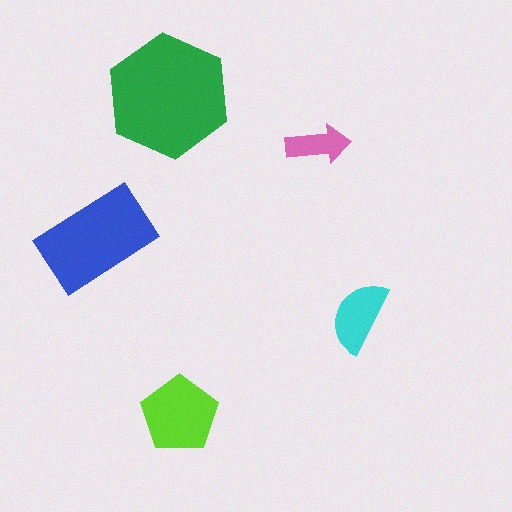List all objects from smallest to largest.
The pink arrow, the cyan semicircle, the lime pentagon, the blue rectangle, the green hexagon.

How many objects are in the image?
There are 5 objects in the image.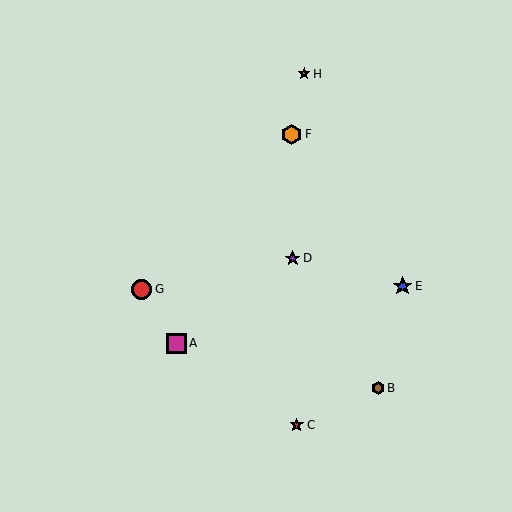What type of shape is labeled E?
Shape E is a blue star.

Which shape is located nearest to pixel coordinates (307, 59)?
The brown star (labeled H) at (304, 74) is nearest to that location.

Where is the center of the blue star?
The center of the blue star is at (403, 286).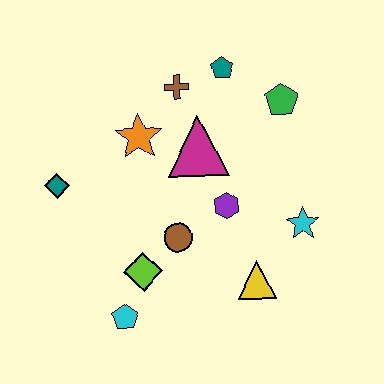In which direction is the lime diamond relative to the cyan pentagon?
The lime diamond is above the cyan pentagon.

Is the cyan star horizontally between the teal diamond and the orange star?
No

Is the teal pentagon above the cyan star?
Yes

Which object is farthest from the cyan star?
The teal diamond is farthest from the cyan star.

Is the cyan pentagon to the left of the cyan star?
Yes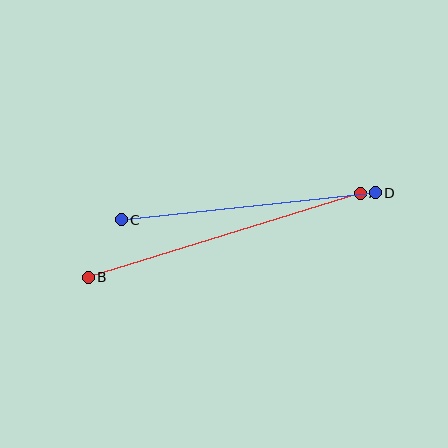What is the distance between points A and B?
The distance is approximately 285 pixels.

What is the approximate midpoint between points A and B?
The midpoint is at approximately (224, 235) pixels.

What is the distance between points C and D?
The distance is approximately 256 pixels.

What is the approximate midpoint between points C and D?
The midpoint is at approximately (248, 206) pixels.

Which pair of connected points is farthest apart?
Points A and B are farthest apart.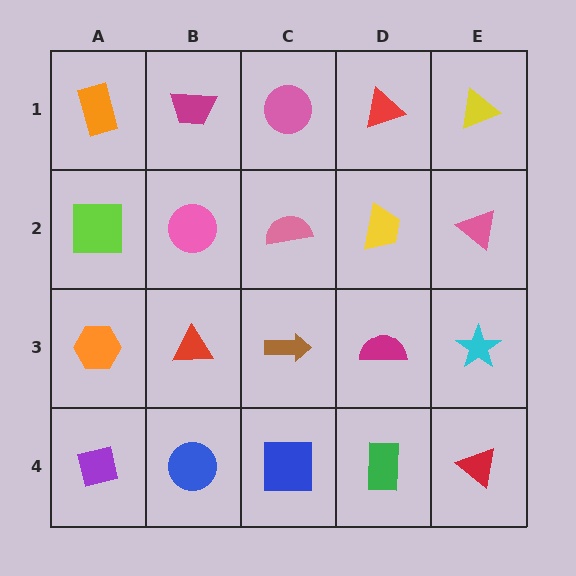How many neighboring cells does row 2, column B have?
4.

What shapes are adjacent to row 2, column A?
An orange rectangle (row 1, column A), an orange hexagon (row 3, column A), a pink circle (row 2, column B).